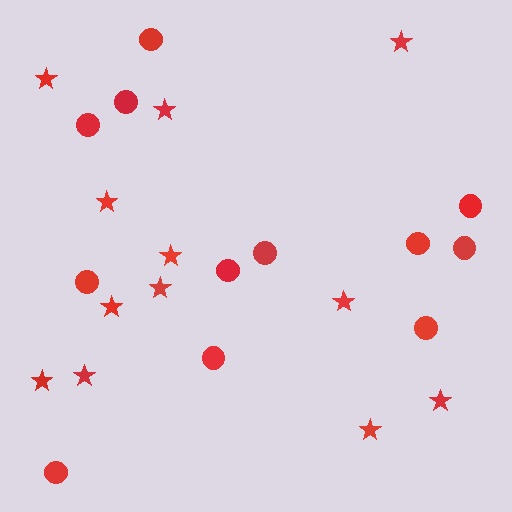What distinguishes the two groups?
There are 2 groups: one group of circles (12) and one group of stars (12).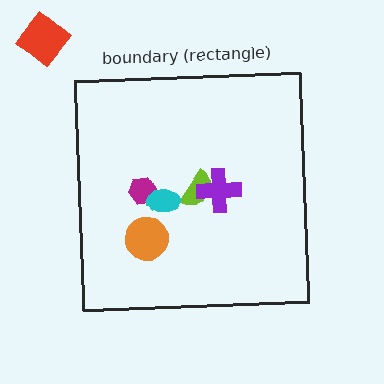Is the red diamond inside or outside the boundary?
Outside.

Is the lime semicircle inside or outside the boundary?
Inside.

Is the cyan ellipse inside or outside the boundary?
Inside.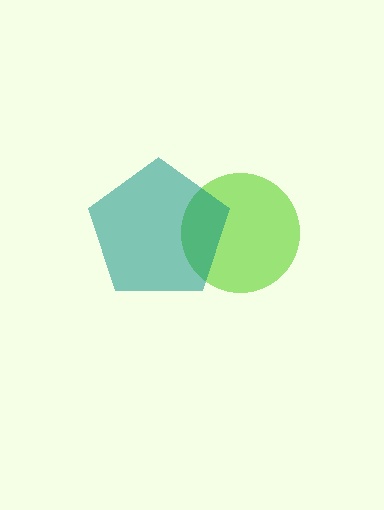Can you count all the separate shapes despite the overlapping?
Yes, there are 2 separate shapes.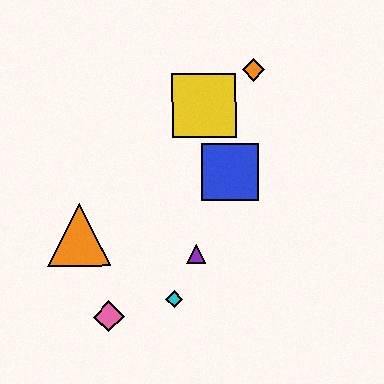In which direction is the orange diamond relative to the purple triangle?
The orange diamond is above the purple triangle.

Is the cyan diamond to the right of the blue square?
No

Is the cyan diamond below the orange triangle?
Yes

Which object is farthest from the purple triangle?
The orange diamond is farthest from the purple triangle.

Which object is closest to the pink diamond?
The cyan diamond is closest to the pink diamond.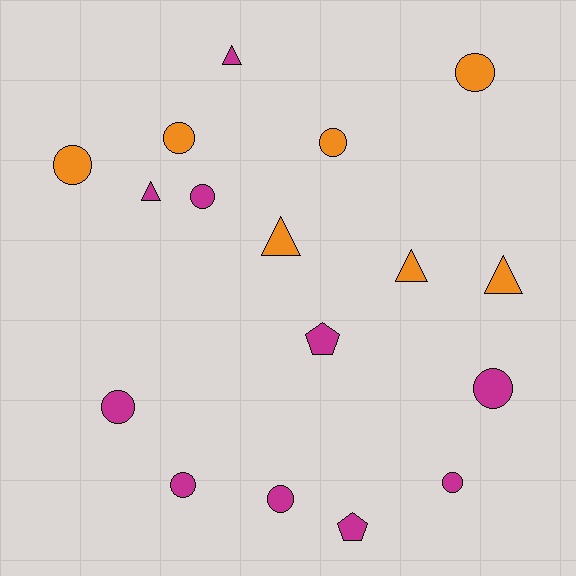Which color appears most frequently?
Magenta, with 10 objects.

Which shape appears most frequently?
Circle, with 10 objects.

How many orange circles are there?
There are 4 orange circles.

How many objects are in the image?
There are 17 objects.